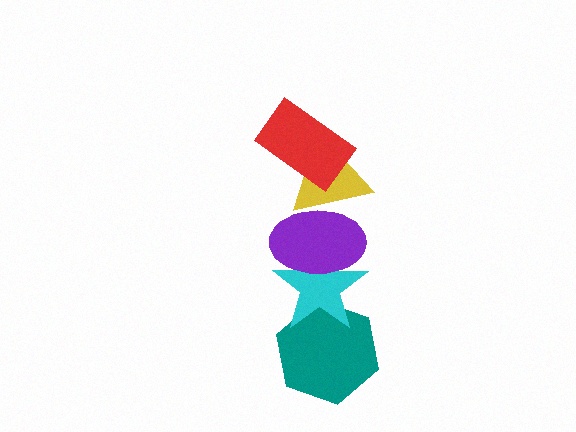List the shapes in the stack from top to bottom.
From top to bottom: the red rectangle, the yellow triangle, the purple ellipse, the cyan star, the teal hexagon.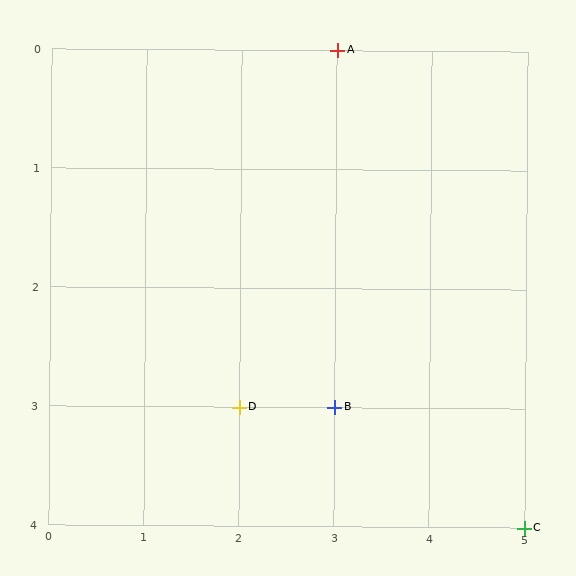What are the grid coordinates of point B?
Point B is at grid coordinates (3, 3).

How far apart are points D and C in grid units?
Points D and C are 3 columns and 1 row apart (about 3.2 grid units diagonally).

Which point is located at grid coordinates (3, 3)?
Point B is at (3, 3).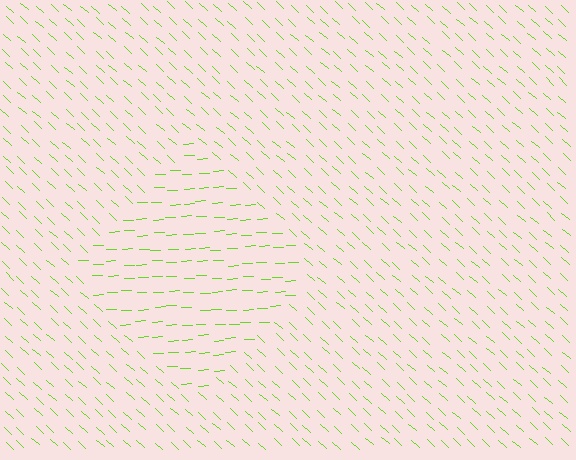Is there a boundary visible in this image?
Yes, there is a texture boundary formed by a change in line orientation.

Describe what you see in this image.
The image is filled with small lime line segments. A diamond region in the image has lines oriented differently from the surrounding lines, creating a visible texture boundary.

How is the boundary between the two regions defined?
The boundary is defined purely by a change in line orientation (approximately 45 degrees difference). All lines are the same color and thickness.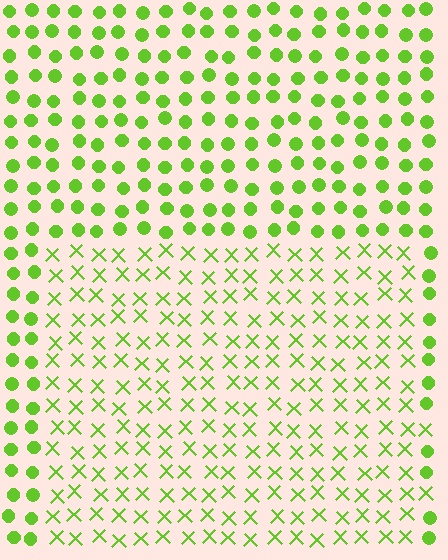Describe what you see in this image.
The image is filled with small lime elements arranged in a uniform grid. A rectangle-shaped region contains X marks, while the surrounding area contains circles. The boundary is defined purely by the change in element shape.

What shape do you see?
I see a rectangle.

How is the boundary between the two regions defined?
The boundary is defined by a change in element shape: X marks inside vs. circles outside. All elements share the same color and spacing.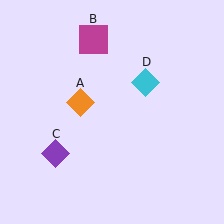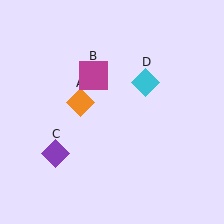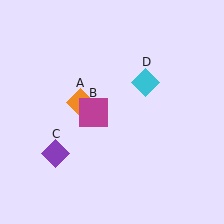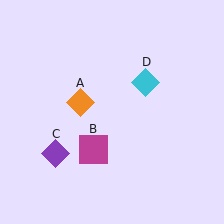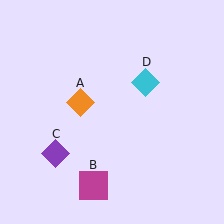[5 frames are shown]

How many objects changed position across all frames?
1 object changed position: magenta square (object B).